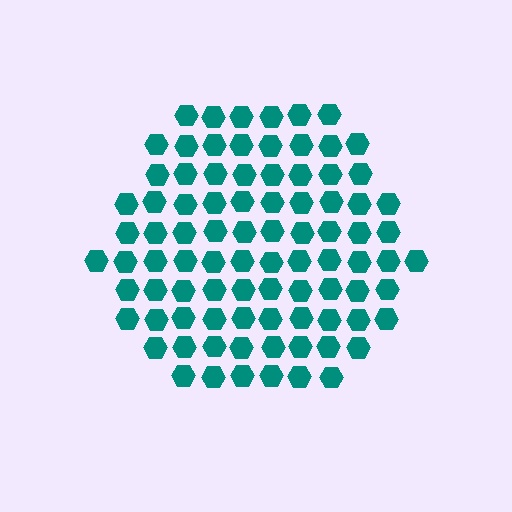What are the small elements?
The small elements are hexagons.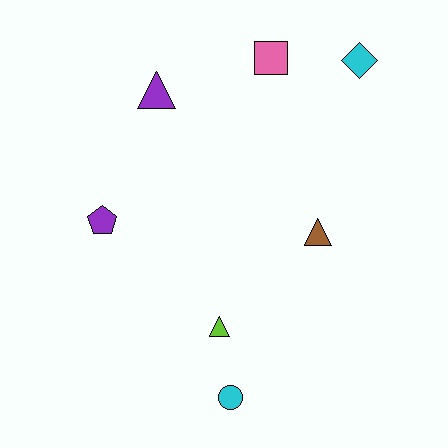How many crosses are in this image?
There are no crosses.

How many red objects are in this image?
There are no red objects.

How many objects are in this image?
There are 7 objects.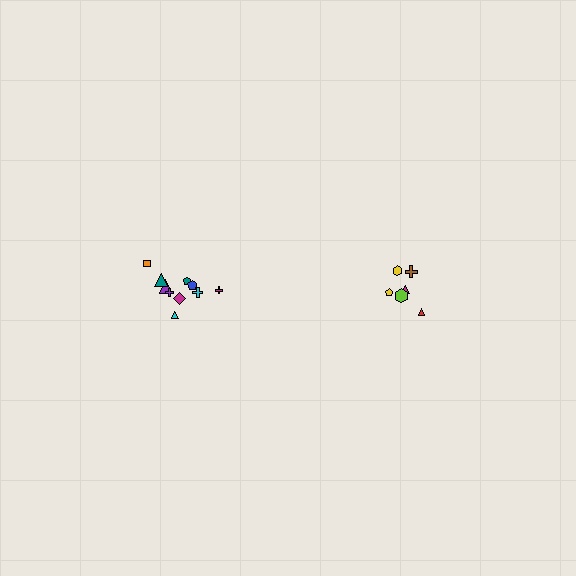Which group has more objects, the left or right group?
The left group.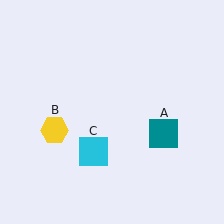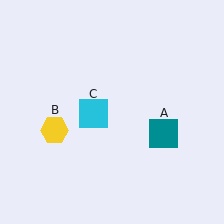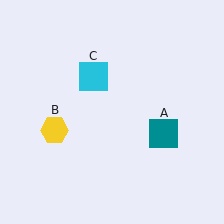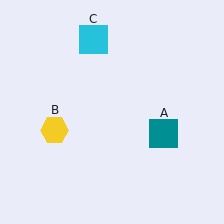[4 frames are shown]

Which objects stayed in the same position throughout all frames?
Teal square (object A) and yellow hexagon (object B) remained stationary.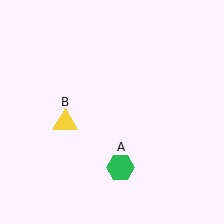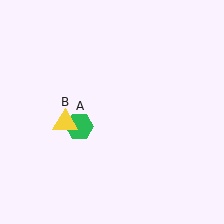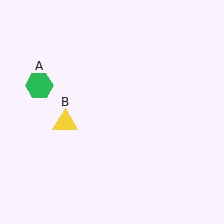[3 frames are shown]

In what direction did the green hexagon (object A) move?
The green hexagon (object A) moved up and to the left.